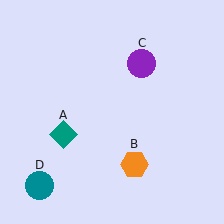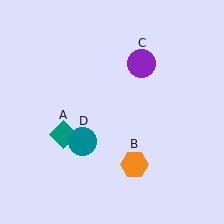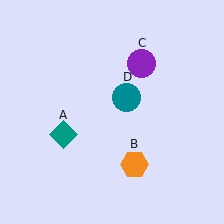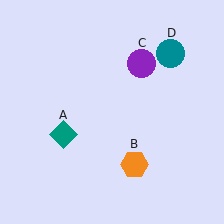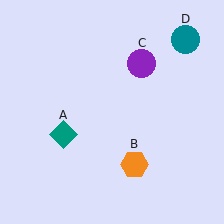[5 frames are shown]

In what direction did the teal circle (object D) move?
The teal circle (object D) moved up and to the right.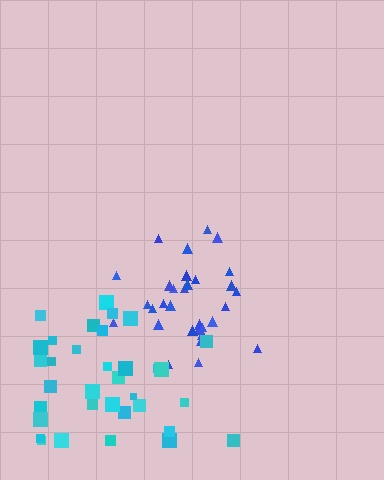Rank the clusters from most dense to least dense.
blue, cyan.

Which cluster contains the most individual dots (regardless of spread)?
Cyan (35).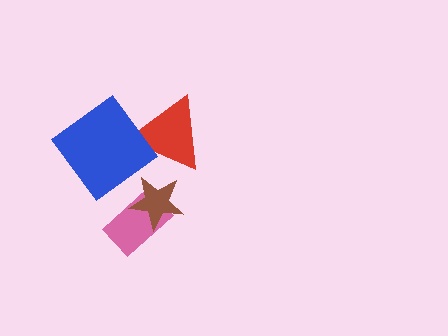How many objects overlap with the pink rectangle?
1 object overlaps with the pink rectangle.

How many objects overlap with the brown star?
1 object overlaps with the brown star.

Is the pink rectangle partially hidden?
Yes, it is partially covered by another shape.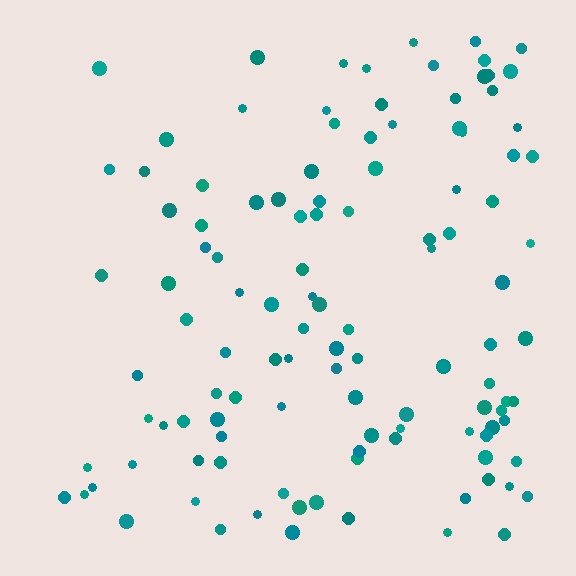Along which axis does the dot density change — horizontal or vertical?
Horizontal.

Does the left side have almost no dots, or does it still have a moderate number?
Still a moderate number, just noticeably fewer than the right.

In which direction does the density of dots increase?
From left to right, with the right side densest.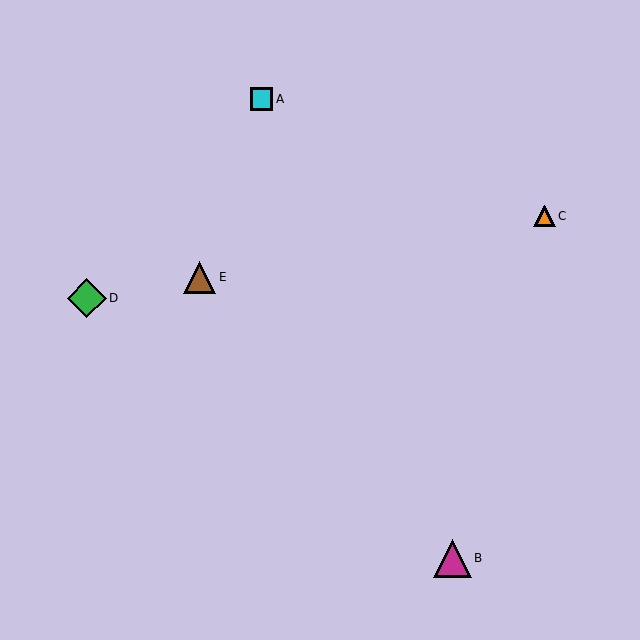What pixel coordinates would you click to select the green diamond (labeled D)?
Click at (87, 298) to select the green diamond D.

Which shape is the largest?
The green diamond (labeled D) is the largest.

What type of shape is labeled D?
Shape D is a green diamond.